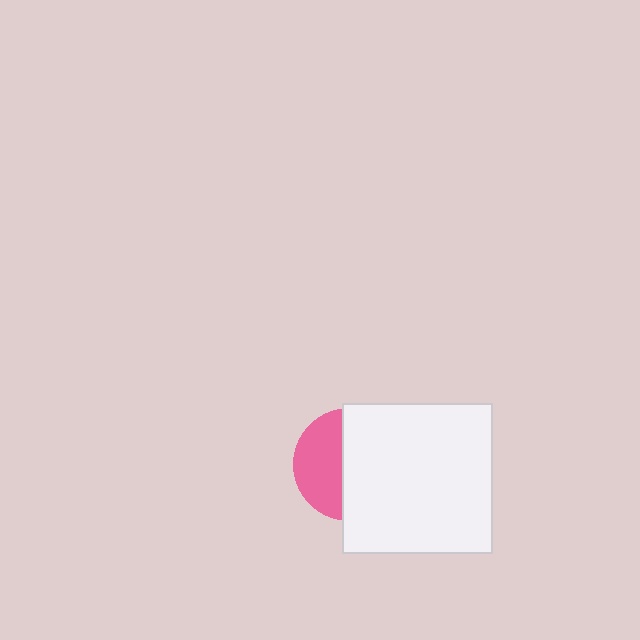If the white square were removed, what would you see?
You would see the complete pink circle.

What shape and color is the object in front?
The object in front is a white square.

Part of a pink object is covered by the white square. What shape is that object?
It is a circle.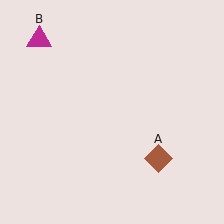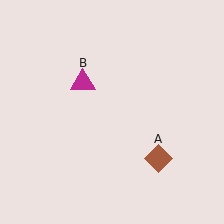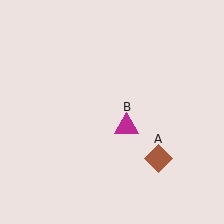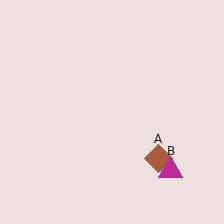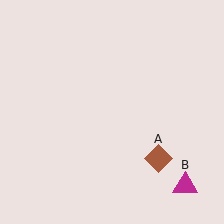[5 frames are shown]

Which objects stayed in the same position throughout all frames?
Brown diamond (object A) remained stationary.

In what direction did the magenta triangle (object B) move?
The magenta triangle (object B) moved down and to the right.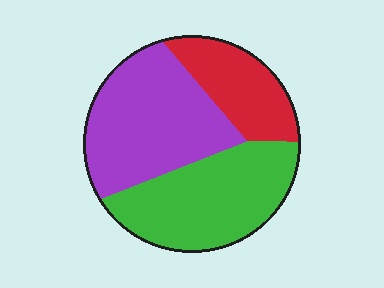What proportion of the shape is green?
Green takes up about three eighths (3/8) of the shape.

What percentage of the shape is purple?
Purple covers 41% of the shape.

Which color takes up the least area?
Red, at roughly 20%.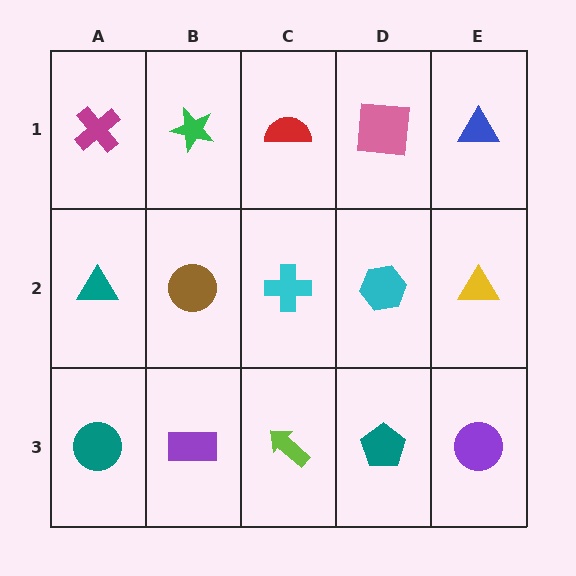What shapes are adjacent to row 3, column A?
A teal triangle (row 2, column A), a purple rectangle (row 3, column B).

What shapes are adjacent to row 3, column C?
A cyan cross (row 2, column C), a purple rectangle (row 3, column B), a teal pentagon (row 3, column D).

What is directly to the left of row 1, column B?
A magenta cross.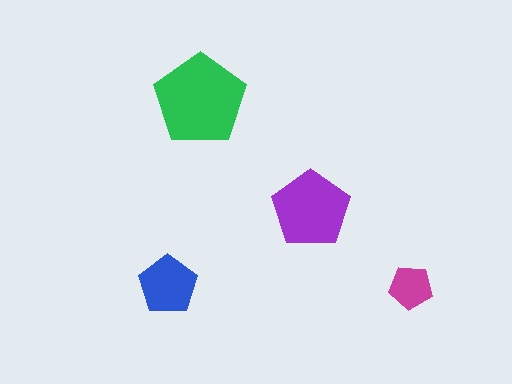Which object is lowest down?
The magenta pentagon is bottommost.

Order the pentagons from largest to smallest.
the green one, the purple one, the blue one, the magenta one.